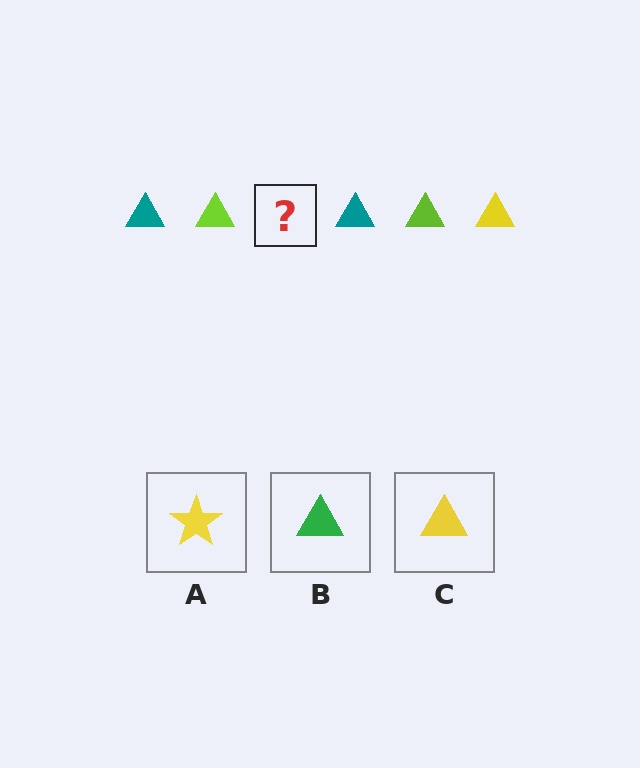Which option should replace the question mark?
Option C.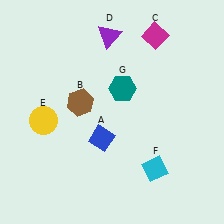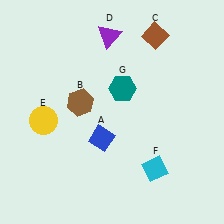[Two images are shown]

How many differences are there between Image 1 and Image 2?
There is 1 difference between the two images.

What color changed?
The diamond (C) changed from magenta in Image 1 to brown in Image 2.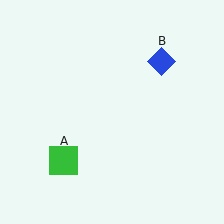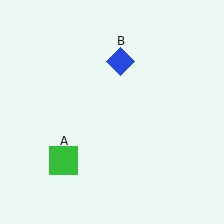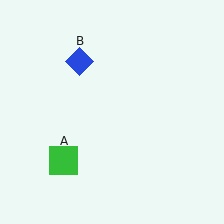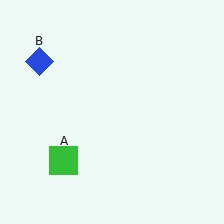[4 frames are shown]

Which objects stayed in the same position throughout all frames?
Green square (object A) remained stationary.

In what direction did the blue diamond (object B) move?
The blue diamond (object B) moved left.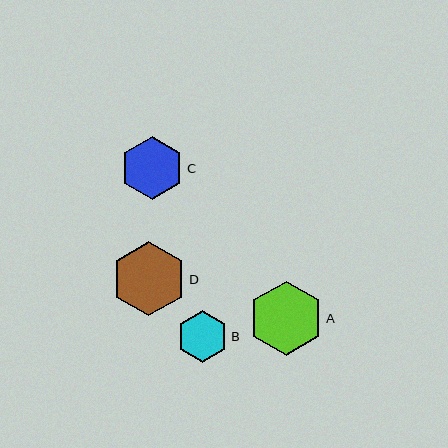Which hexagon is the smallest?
Hexagon B is the smallest with a size of approximately 52 pixels.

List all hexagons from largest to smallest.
From largest to smallest: D, A, C, B.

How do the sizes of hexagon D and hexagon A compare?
Hexagon D and hexagon A are approximately the same size.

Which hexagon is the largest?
Hexagon D is the largest with a size of approximately 74 pixels.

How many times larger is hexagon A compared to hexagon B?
Hexagon A is approximately 1.4 times the size of hexagon B.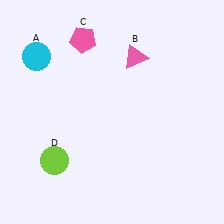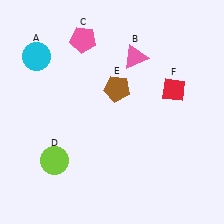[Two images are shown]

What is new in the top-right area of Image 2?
A red diamond (F) was added in the top-right area of Image 2.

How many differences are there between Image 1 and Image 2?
There are 2 differences between the two images.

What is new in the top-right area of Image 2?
A brown pentagon (E) was added in the top-right area of Image 2.